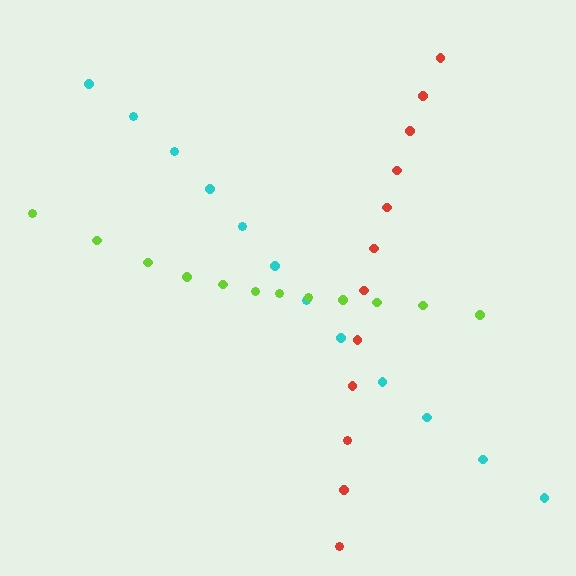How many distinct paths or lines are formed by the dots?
There are 3 distinct paths.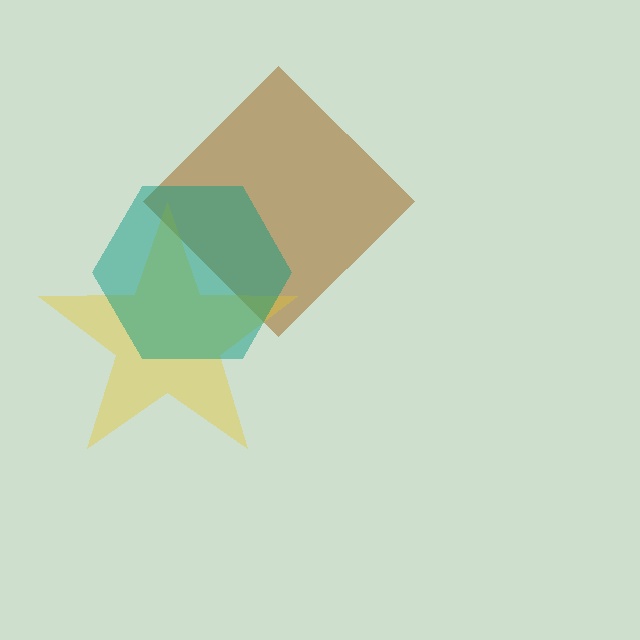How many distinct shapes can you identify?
There are 3 distinct shapes: a brown diamond, a yellow star, a teal hexagon.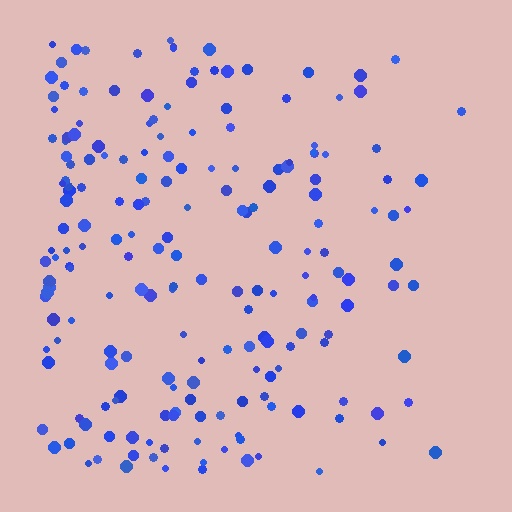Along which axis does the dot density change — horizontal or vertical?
Horizontal.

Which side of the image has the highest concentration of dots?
The left.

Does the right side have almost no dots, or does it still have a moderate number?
Still a moderate number, just noticeably fewer than the left.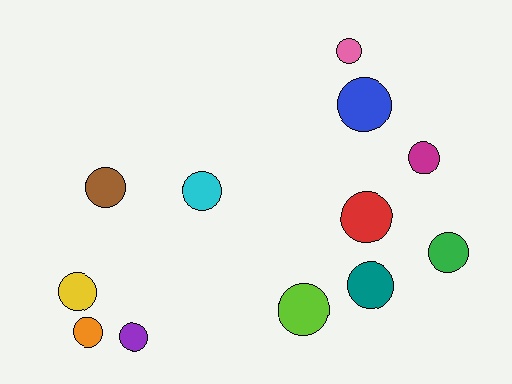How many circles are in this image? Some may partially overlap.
There are 12 circles.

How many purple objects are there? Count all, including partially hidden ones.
There is 1 purple object.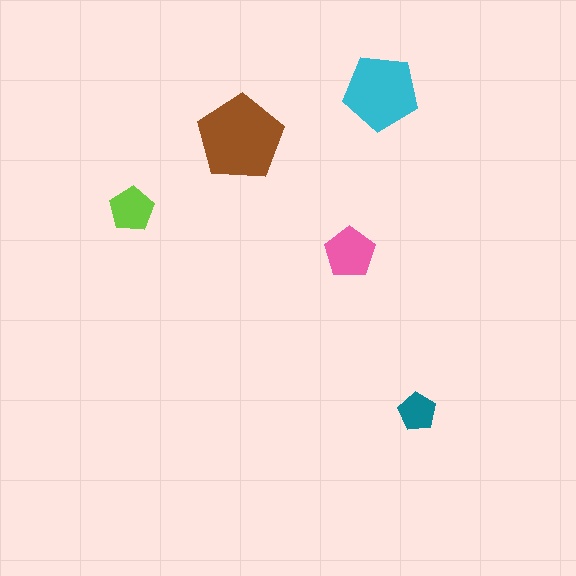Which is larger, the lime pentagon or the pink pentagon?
The pink one.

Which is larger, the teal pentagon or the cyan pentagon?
The cyan one.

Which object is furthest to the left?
The lime pentagon is leftmost.